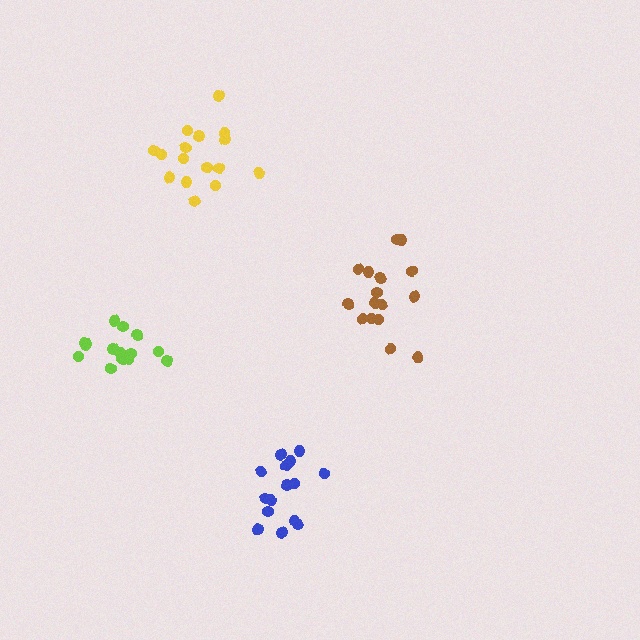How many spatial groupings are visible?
There are 4 spatial groupings.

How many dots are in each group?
Group 1: 15 dots, Group 2: 16 dots, Group 3: 15 dots, Group 4: 16 dots (62 total).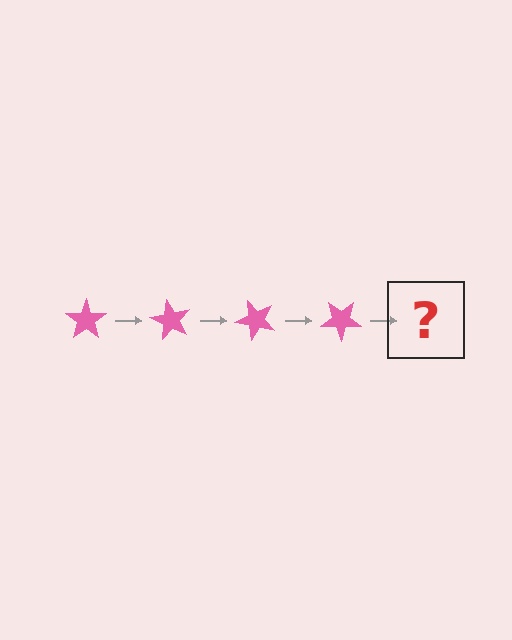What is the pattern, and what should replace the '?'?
The pattern is that the star rotates 60 degrees each step. The '?' should be a pink star rotated 240 degrees.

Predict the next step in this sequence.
The next step is a pink star rotated 240 degrees.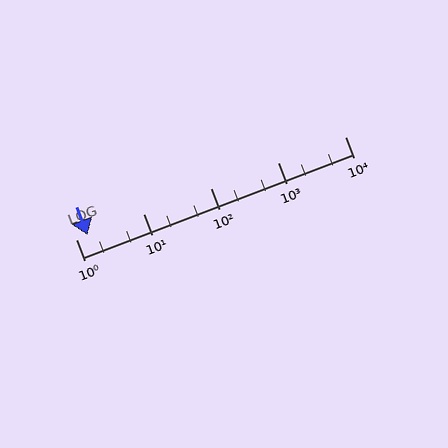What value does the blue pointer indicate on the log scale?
The pointer indicates approximately 1.5.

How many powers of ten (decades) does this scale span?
The scale spans 4 decades, from 1 to 10000.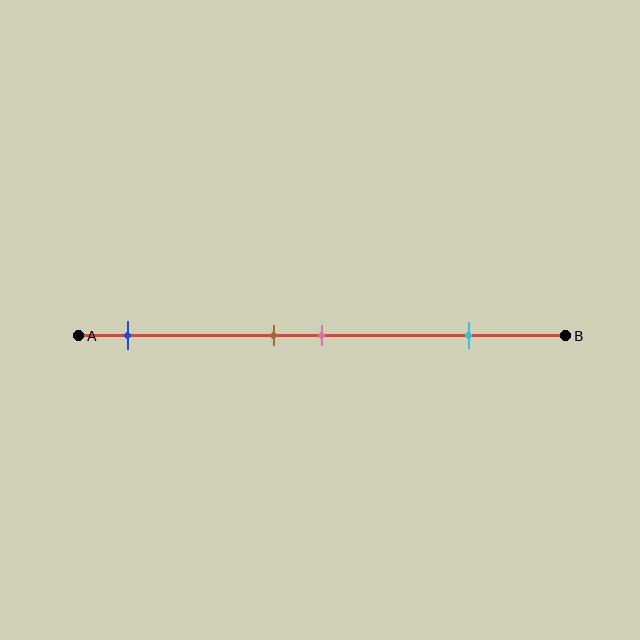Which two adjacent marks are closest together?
The brown and pink marks are the closest adjacent pair.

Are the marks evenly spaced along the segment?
No, the marks are not evenly spaced.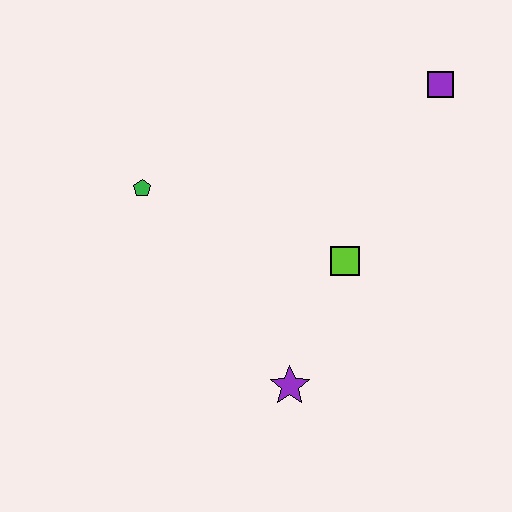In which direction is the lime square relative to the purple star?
The lime square is above the purple star.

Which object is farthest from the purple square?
The purple star is farthest from the purple square.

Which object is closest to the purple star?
The lime square is closest to the purple star.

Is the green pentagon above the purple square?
No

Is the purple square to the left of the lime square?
No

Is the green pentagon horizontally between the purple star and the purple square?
No